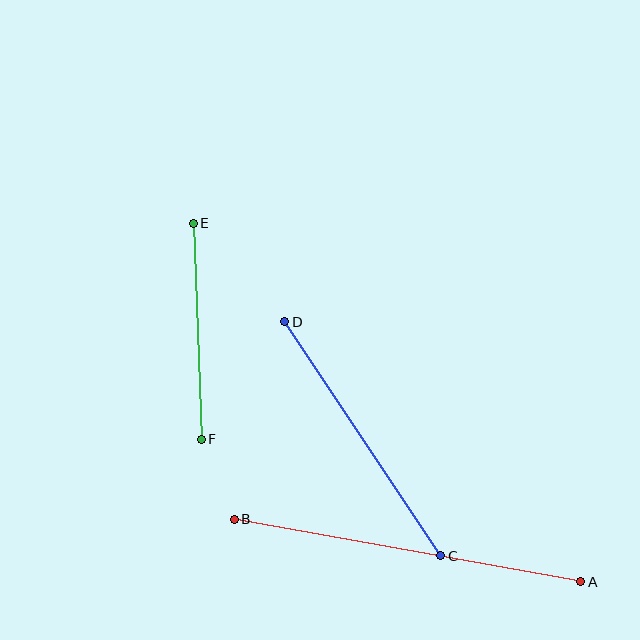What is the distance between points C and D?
The distance is approximately 281 pixels.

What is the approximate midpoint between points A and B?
The midpoint is at approximately (408, 551) pixels.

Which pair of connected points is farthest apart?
Points A and B are farthest apart.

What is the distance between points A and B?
The distance is approximately 352 pixels.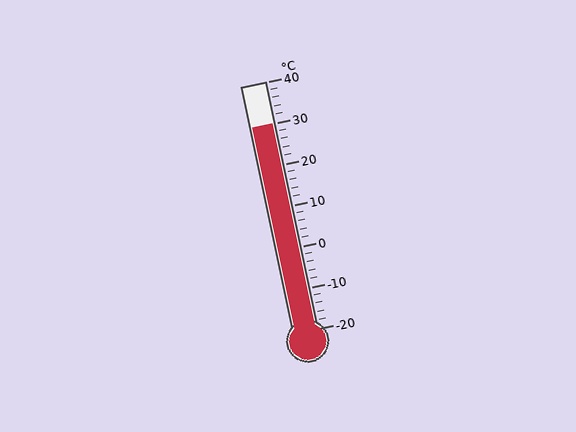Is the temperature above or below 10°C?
The temperature is above 10°C.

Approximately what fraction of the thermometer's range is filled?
The thermometer is filled to approximately 85% of its range.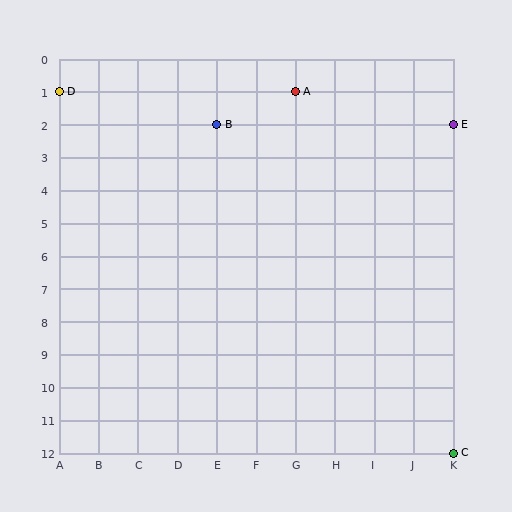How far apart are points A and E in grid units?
Points A and E are 4 columns and 1 row apart (about 4.1 grid units diagonally).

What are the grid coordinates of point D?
Point D is at grid coordinates (A, 1).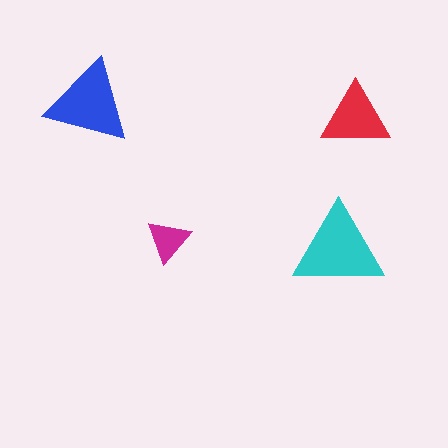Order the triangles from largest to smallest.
the cyan one, the blue one, the red one, the magenta one.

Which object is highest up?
The blue triangle is topmost.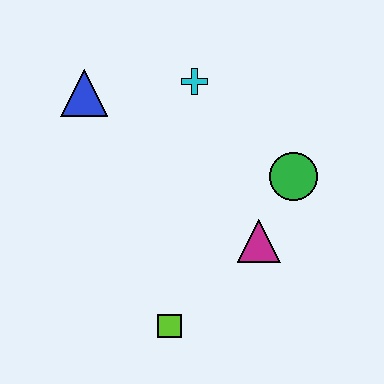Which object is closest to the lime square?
The magenta triangle is closest to the lime square.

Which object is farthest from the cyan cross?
The lime square is farthest from the cyan cross.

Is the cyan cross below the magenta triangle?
No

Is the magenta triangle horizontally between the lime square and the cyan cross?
No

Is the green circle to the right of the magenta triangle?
Yes